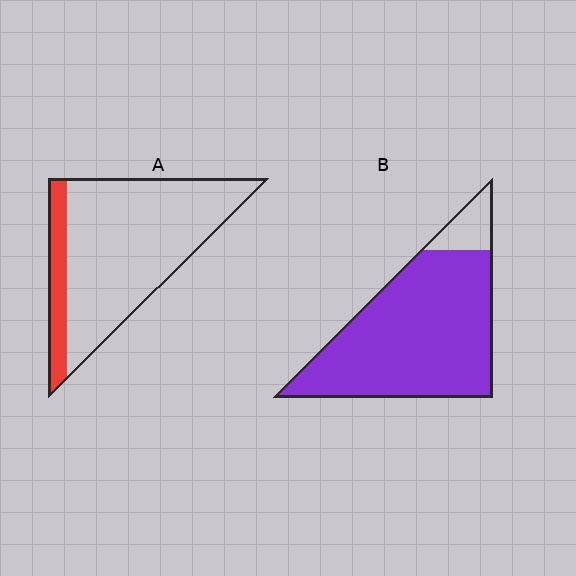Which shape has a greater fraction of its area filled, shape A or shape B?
Shape B.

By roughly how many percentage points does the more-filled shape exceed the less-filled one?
By roughly 75 percentage points (B over A).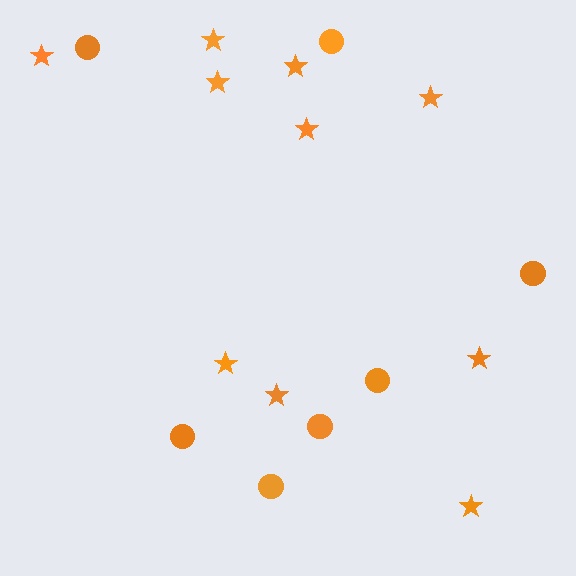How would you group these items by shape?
There are 2 groups: one group of circles (7) and one group of stars (10).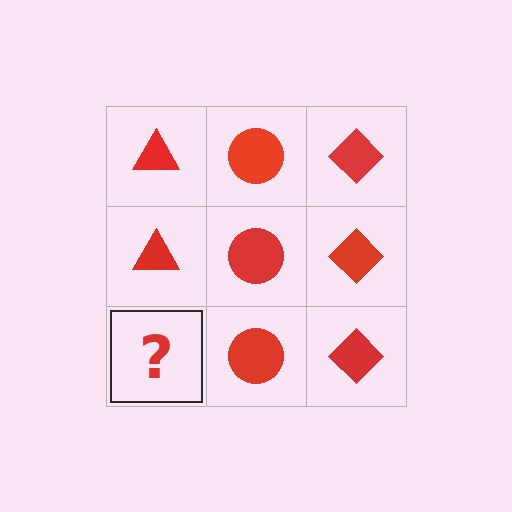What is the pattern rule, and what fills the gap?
The rule is that each column has a consistent shape. The gap should be filled with a red triangle.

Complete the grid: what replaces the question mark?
The question mark should be replaced with a red triangle.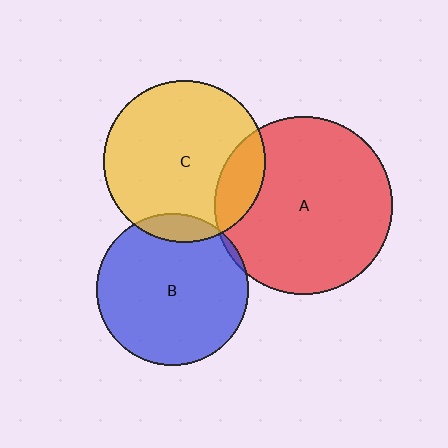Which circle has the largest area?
Circle A (red).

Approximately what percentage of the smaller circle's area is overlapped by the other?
Approximately 15%.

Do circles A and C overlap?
Yes.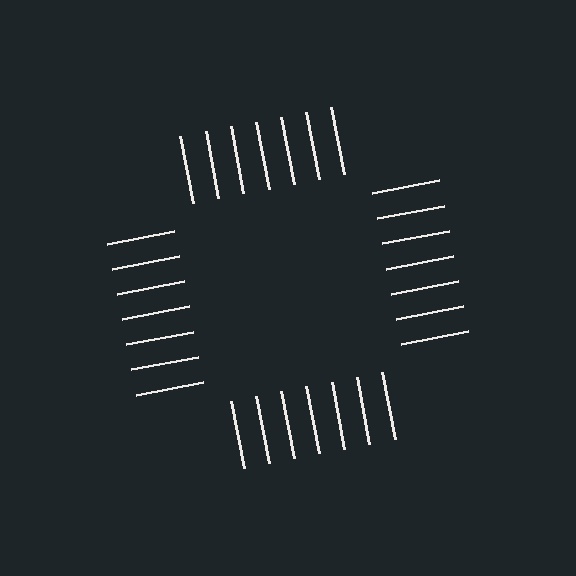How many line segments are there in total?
28 — 7 along each of the 4 edges.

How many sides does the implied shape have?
4 sides — the line-ends trace a square.